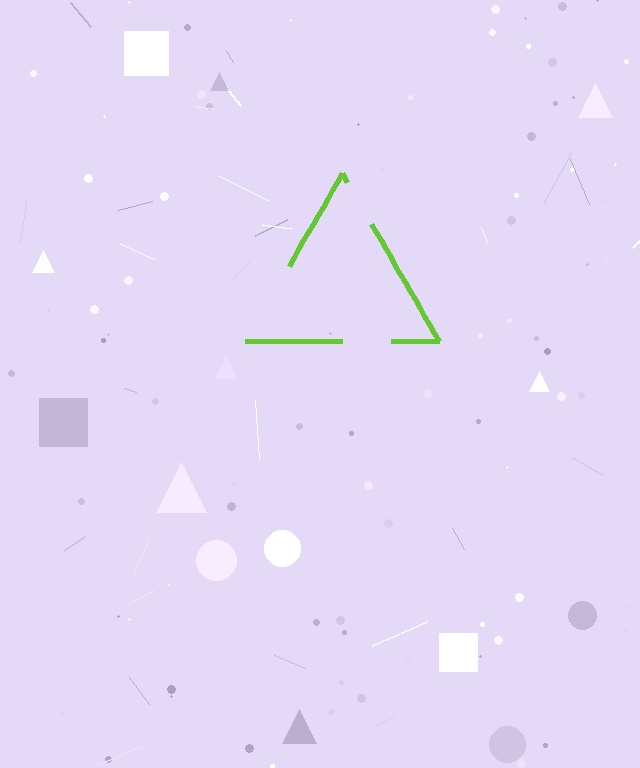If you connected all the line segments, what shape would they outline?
They would outline a triangle.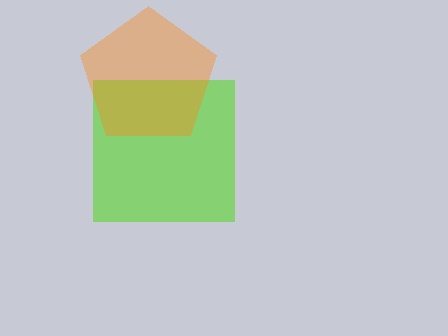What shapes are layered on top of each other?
The layered shapes are: a lime square, an orange pentagon.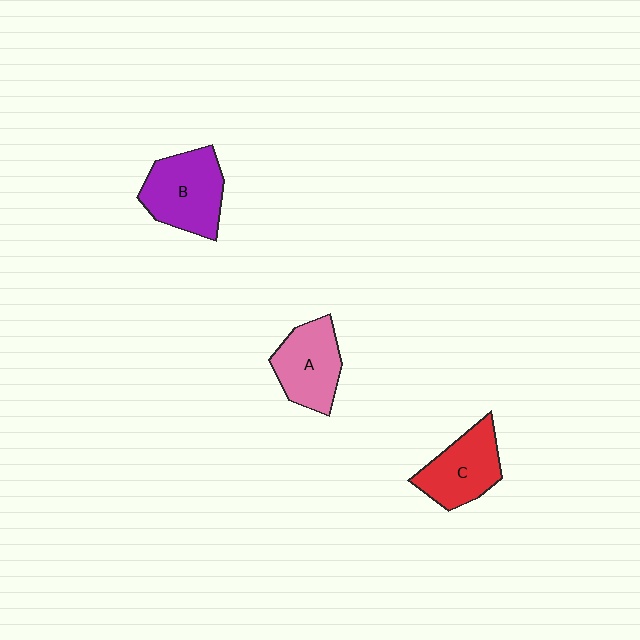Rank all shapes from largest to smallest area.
From largest to smallest: B (purple), A (pink), C (red).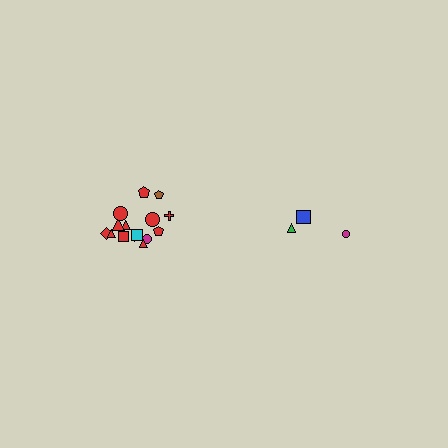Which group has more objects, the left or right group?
The left group.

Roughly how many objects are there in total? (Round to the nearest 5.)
Roughly 20 objects in total.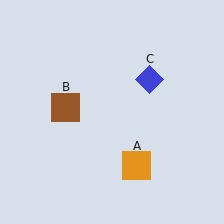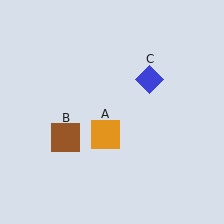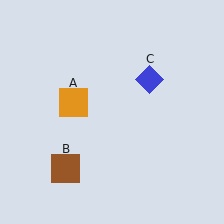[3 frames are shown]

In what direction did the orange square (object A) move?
The orange square (object A) moved up and to the left.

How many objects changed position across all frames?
2 objects changed position: orange square (object A), brown square (object B).